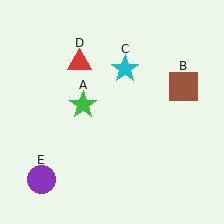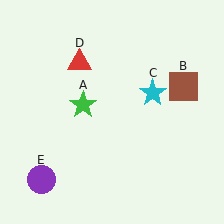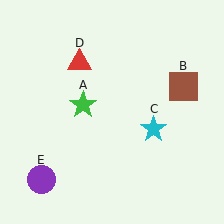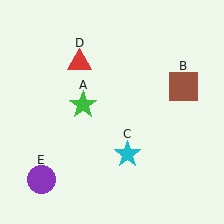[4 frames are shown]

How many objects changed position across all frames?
1 object changed position: cyan star (object C).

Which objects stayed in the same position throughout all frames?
Green star (object A) and brown square (object B) and red triangle (object D) and purple circle (object E) remained stationary.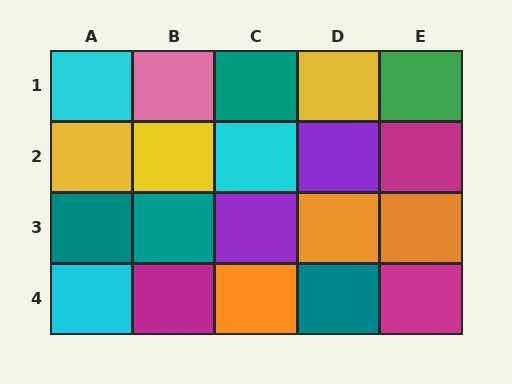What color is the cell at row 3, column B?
Teal.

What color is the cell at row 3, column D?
Orange.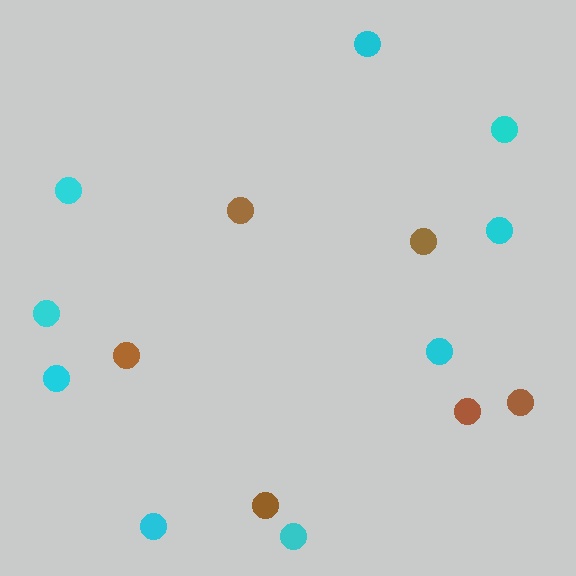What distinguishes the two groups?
There are 2 groups: one group of brown circles (6) and one group of cyan circles (9).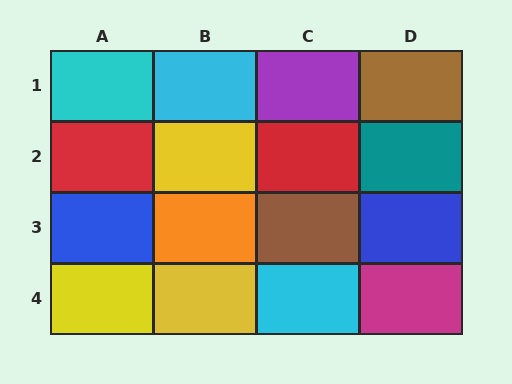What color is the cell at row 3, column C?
Brown.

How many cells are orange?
1 cell is orange.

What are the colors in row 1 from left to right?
Cyan, cyan, purple, brown.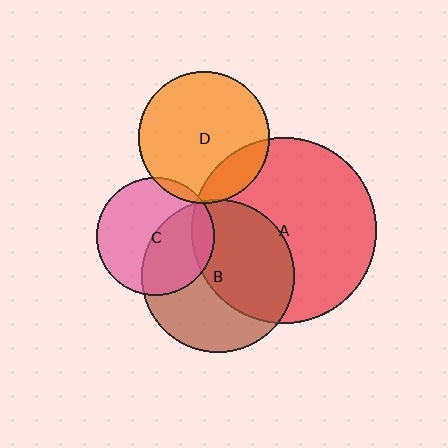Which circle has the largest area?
Circle A (red).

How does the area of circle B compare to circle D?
Approximately 1.4 times.